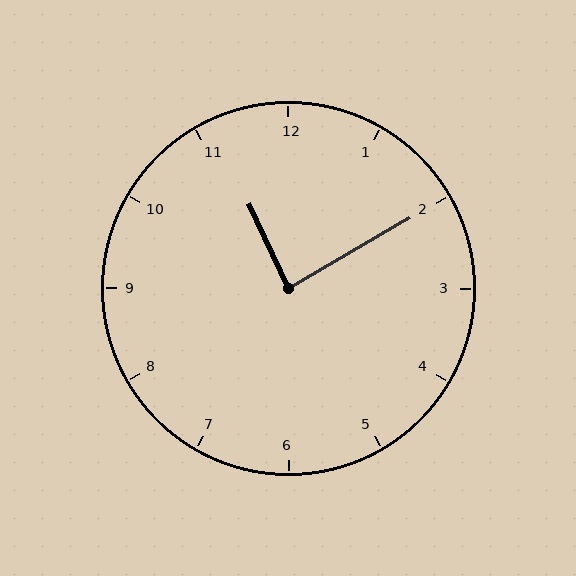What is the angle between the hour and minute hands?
Approximately 85 degrees.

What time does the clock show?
11:10.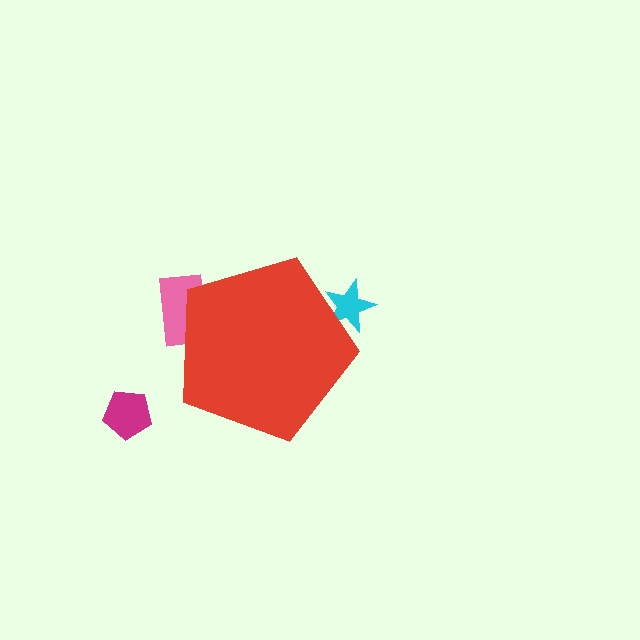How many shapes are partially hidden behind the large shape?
2 shapes are partially hidden.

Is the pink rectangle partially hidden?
Yes, the pink rectangle is partially hidden behind the red pentagon.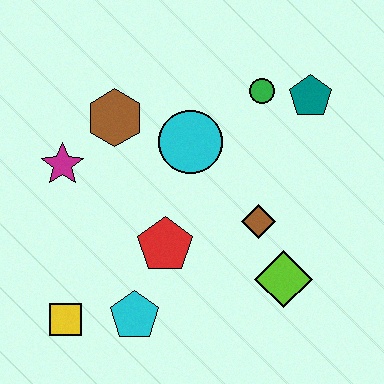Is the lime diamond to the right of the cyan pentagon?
Yes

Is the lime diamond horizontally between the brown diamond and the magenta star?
No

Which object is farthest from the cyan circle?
The yellow square is farthest from the cyan circle.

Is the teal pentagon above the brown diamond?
Yes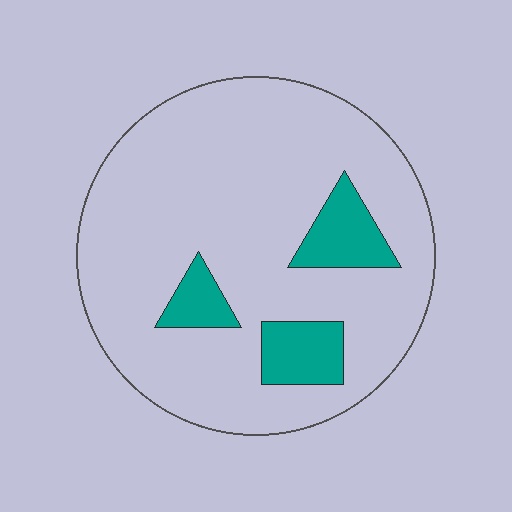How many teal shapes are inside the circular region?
3.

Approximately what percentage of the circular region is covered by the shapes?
Approximately 15%.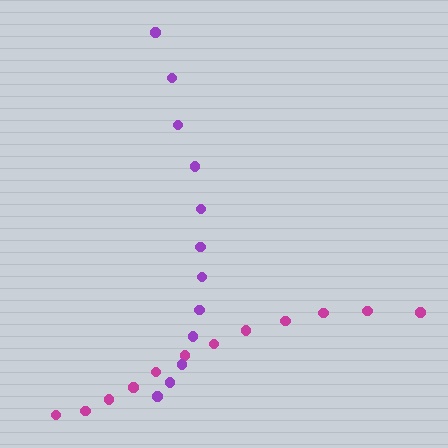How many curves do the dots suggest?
There are 2 distinct paths.